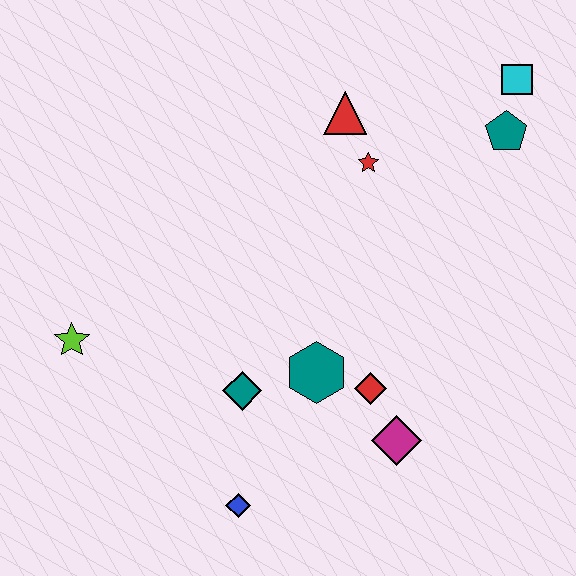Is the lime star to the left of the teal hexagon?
Yes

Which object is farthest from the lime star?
The cyan square is farthest from the lime star.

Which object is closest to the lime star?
The teal diamond is closest to the lime star.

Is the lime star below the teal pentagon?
Yes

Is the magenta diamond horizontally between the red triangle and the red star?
No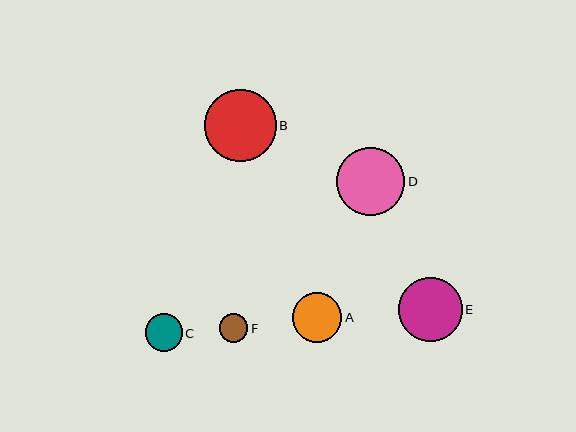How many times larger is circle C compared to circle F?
Circle C is approximately 1.3 times the size of circle F.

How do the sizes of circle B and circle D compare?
Circle B and circle D are approximately the same size.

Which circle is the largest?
Circle B is the largest with a size of approximately 72 pixels.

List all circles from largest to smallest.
From largest to smallest: B, D, E, A, C, F.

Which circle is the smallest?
Circle F is the smallest with a size of approximately 29 pixels.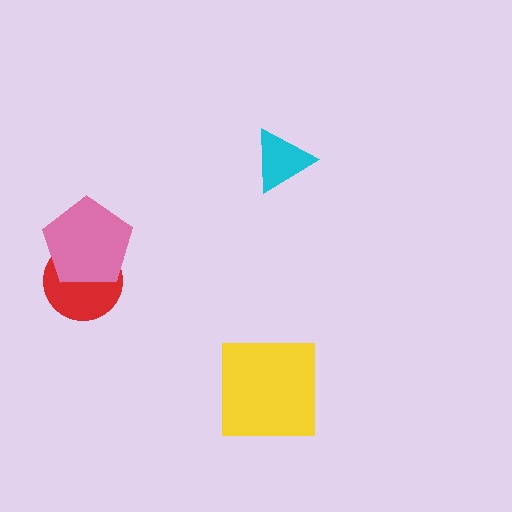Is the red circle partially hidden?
Yes, it is partially covered by another shape.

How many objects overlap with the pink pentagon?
1 object overlaps with the pink pentagon.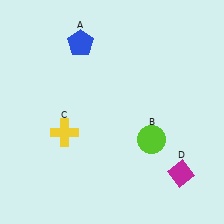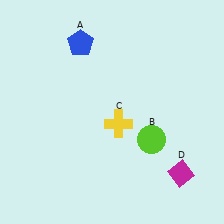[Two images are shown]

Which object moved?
The yellow cross (C) moved right.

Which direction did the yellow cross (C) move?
The yellow cross (C) moved right.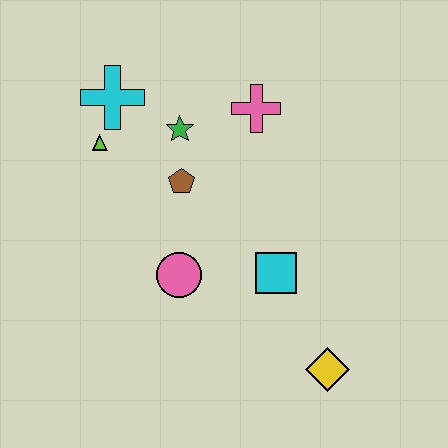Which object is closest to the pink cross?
The green star is closest to the pink cross.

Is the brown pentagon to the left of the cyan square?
Yes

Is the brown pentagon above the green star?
No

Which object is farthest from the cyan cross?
The yellow diamond is farthest from the cyan cross.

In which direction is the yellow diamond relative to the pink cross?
The yellow diamond is below the pink cross.